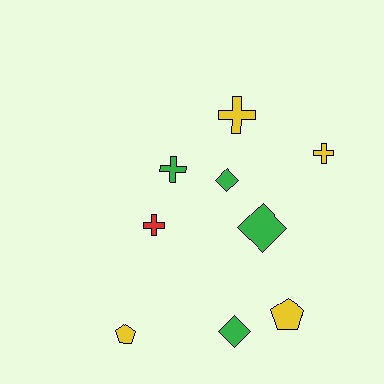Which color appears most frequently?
Yellow, with 4 objects.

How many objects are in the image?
There are 9 objects.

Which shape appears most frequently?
Cross, with 4 objects.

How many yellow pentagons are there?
There are 2 yellow pentagons.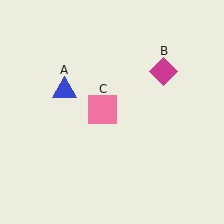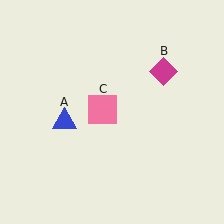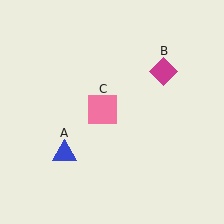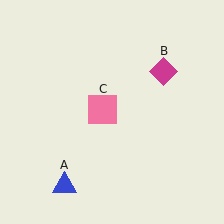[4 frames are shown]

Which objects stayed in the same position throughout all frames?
Magenta diamond (object B) and pink square (object C) remained stationary.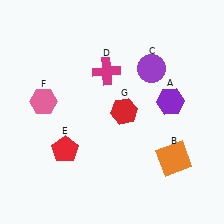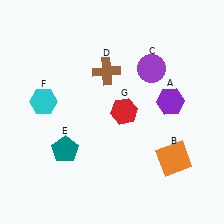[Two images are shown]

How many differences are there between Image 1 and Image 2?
There are 3 differences between the two images.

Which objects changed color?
D changed from magenta to brown. E changed from red to teal. F changed from pink to cyan.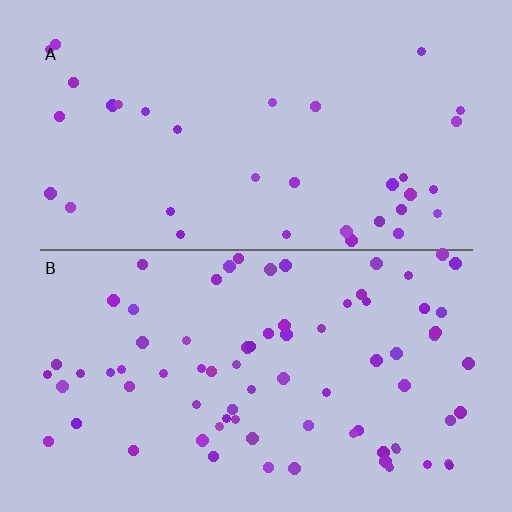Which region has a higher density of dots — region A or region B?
B (the bottom).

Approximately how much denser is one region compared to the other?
Approximately 2.2× — region B over region A.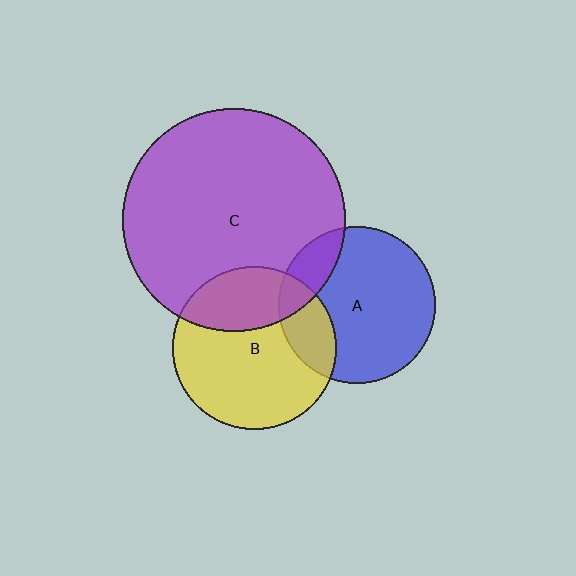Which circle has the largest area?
Circle C (purple).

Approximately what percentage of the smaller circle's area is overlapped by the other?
Approximately 30%.